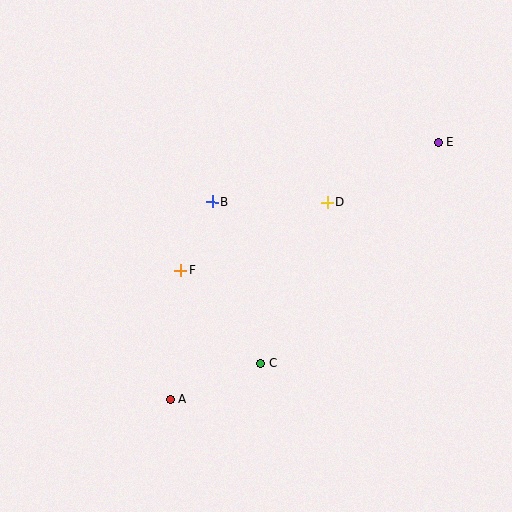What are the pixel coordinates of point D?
Point D is at (327, 202).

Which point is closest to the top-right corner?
Point E is closest to the top-right corner.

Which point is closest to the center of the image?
Point B at (212, 202) is closest to the center.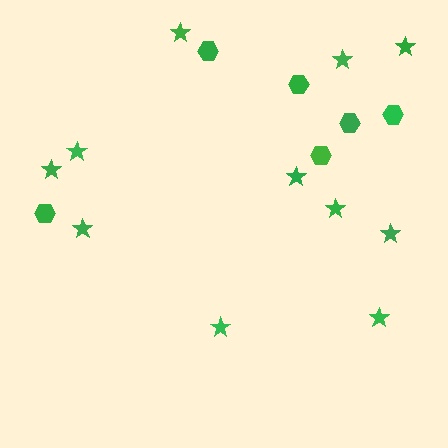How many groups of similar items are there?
There are 2 groups: one group of stars (11) and one group of hexagons (6).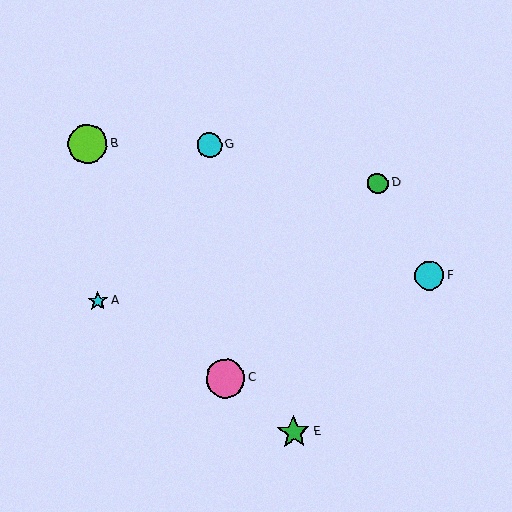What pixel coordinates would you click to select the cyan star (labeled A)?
Click at (98, 301) to select the cyan star A.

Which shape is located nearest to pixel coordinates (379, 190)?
The green circle (labeled D) at (378, 183) is nearest to that location.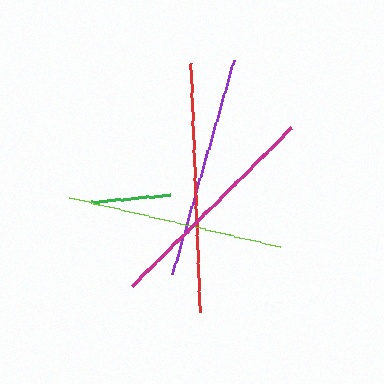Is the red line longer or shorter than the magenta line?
The red line is longer than the magenta line.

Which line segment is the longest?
The red line is the longest at approximately 249 pixels.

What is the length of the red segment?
The red segment is approximately 249 pixels long.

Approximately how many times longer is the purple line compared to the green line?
The purple line is approximately 2.8 times the length of the green line.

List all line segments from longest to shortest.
From longest to shortest: red, magenta, purple, lime, green.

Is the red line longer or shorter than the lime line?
The red line is longer than the lime line.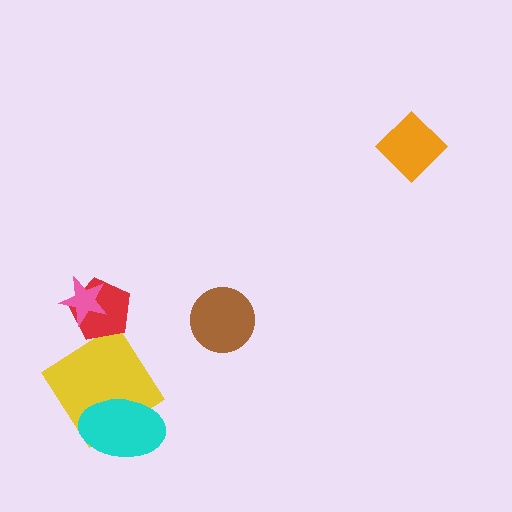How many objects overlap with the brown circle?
0 objects overlap with the brown circle.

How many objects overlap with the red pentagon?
1 object overlaps with the red pentagon.